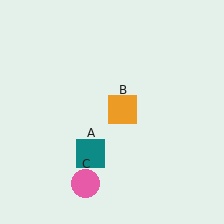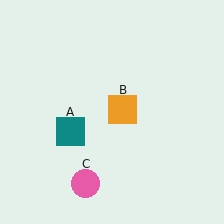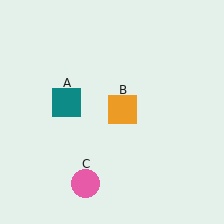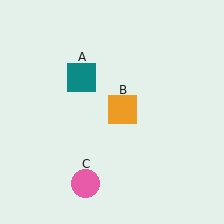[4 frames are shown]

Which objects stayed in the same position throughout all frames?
Orange square (object B) and pink circle (object C) remained stationary.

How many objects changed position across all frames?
1 object changed position: teal square (object A).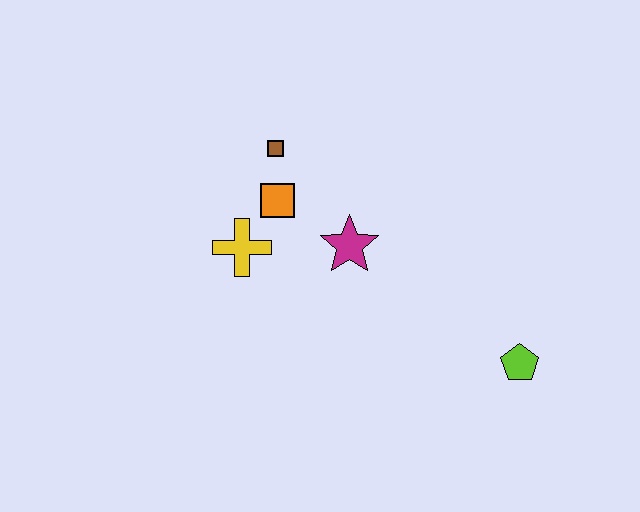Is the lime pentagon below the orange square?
Yes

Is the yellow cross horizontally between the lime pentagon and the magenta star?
No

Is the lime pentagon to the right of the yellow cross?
Yes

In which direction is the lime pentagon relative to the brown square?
The lime pentagon is to the right of the brown square.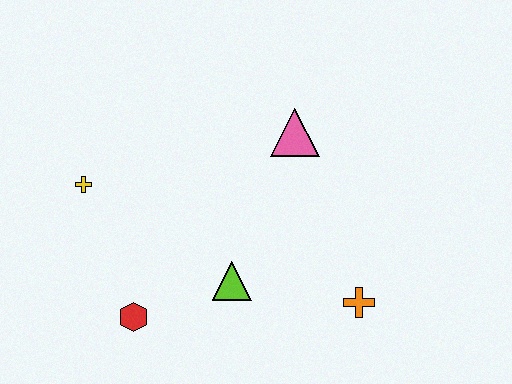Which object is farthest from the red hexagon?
The pink triangle is farthest from the red hexagon.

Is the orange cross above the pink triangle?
No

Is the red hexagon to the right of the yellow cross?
Yes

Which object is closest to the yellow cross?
The red hexagon is closest to the yellow cross.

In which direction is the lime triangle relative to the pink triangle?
The lime triangle is below the pink triangle.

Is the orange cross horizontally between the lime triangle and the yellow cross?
No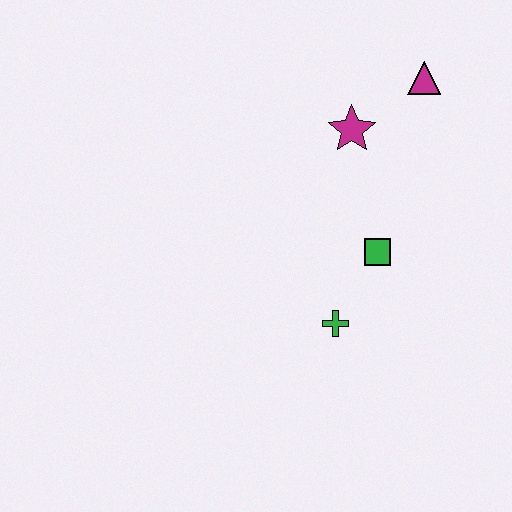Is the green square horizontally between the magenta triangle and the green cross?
Yes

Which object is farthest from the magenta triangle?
The green cross is farthest from the magenta triangle.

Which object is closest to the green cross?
The green square is closest to the green cross.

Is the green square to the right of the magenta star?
Yes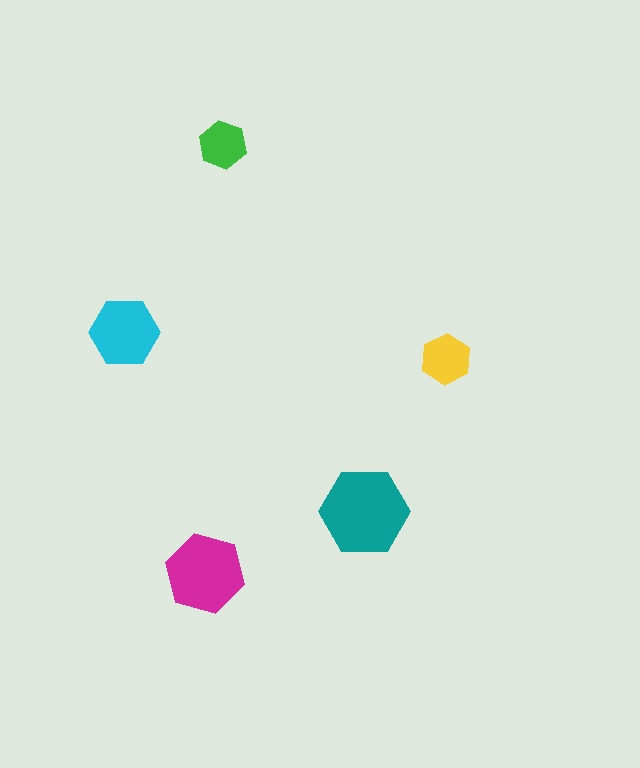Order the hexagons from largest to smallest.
the teal one, the magenta one, the cyan one, the yellow one, the green one.